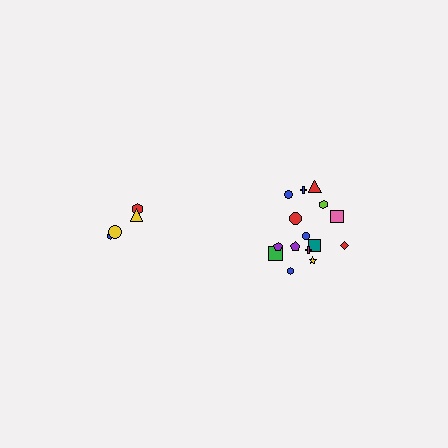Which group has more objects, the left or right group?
The right group.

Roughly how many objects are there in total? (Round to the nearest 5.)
Roughly 20 objects in total.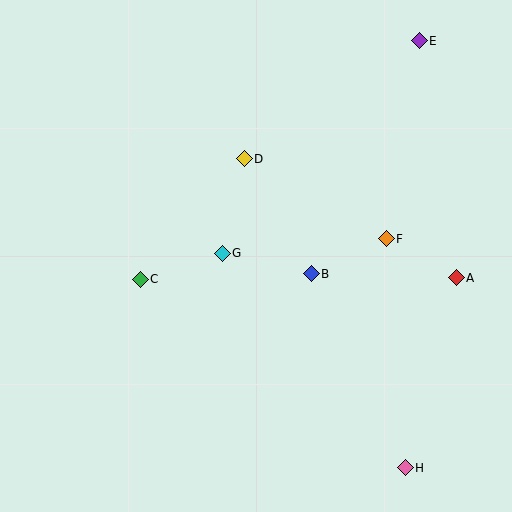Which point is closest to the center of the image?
Point G at (222, 253) is closest to the center.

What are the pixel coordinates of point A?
Point A is at (456, 278).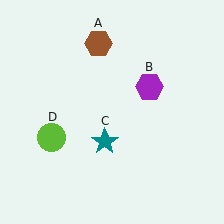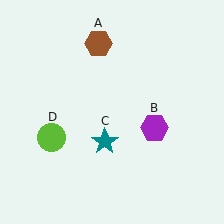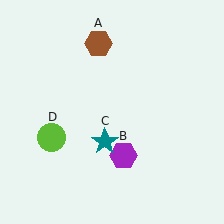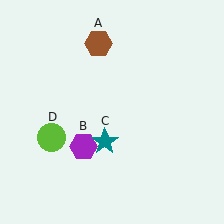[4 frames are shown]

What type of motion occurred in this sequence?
The purple hexagon (object B) rotated clockwise around the center of the scene.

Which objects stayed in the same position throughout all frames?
Brown hexagon (object A) and teal star (object C) and lime circle (object D) remained stationary.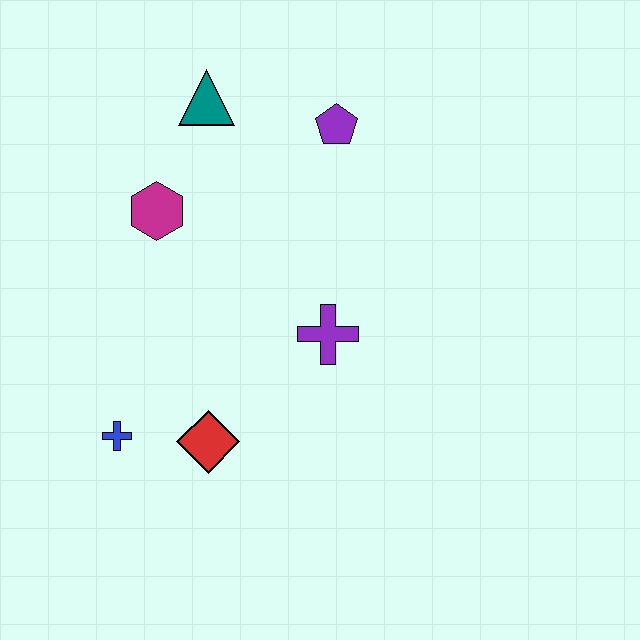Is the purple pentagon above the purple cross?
Yes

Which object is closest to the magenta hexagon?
The teal triangle is closest to the magenta hexagon.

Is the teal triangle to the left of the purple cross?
Yes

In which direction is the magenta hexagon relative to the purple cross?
The magenta hexagon is to the left of the purple cross.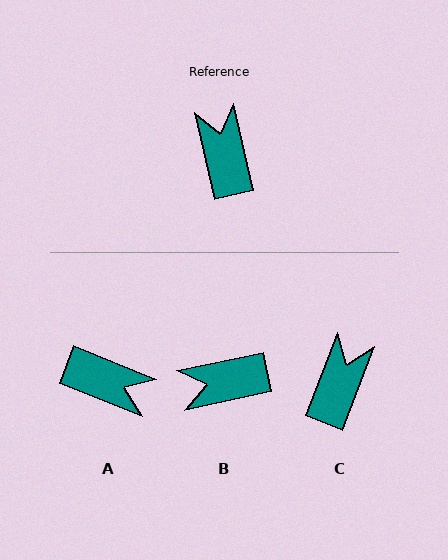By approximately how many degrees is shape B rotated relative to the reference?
Approximately 89 degrees counter-clockwise.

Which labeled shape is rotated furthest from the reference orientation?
A, about 125 degrees away.